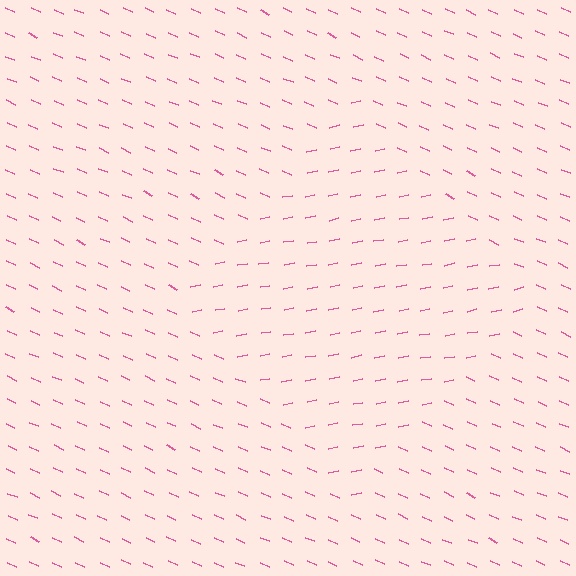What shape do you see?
I see a diamond.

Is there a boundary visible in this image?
Yes, there is a texture boundary formed by a change in line orientation.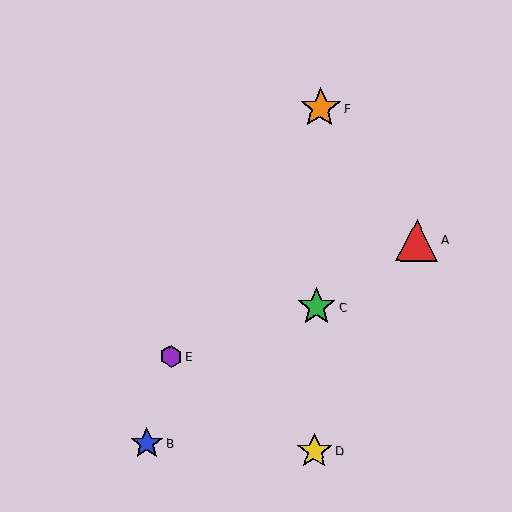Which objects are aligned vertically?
Objects C, D, F are aligned vertically.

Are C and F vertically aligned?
Yes, both are at x≈317.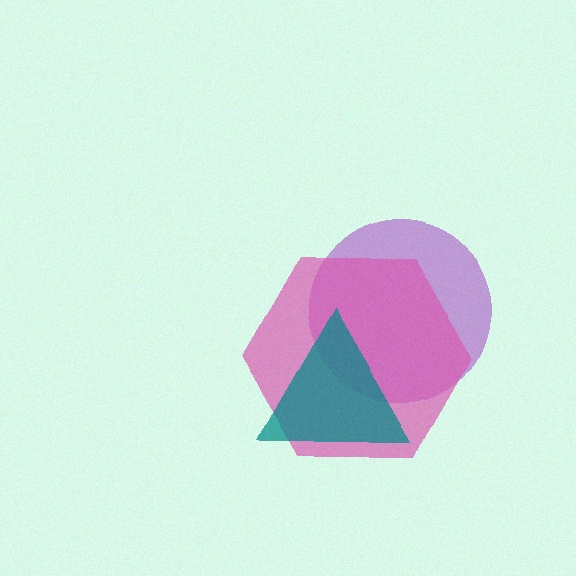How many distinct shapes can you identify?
There are 3 distinct shapes: a purple circle, a pink hexagon, a teal triangle.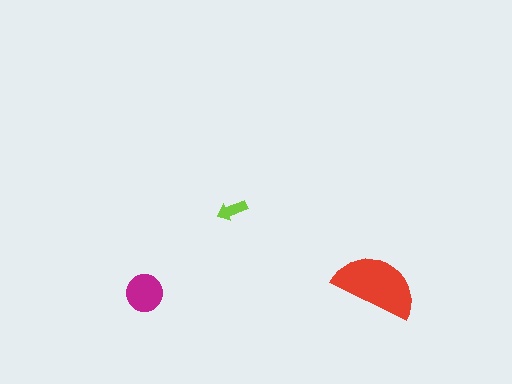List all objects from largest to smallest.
The red semicircle, the magenta circle, the lime arrow.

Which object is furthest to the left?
The magenta circle is leftmost.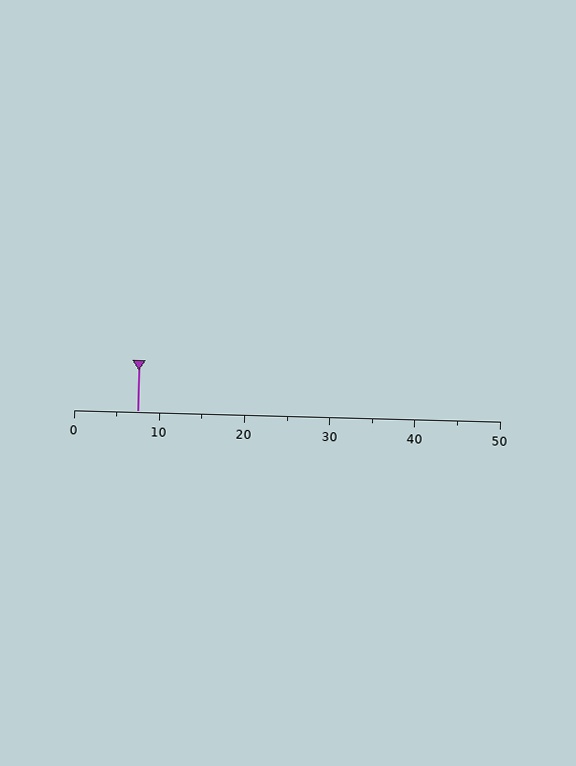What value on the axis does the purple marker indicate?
The marker indicates approximately 7.5.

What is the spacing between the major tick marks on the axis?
The major ticks are spaced 10 apart.